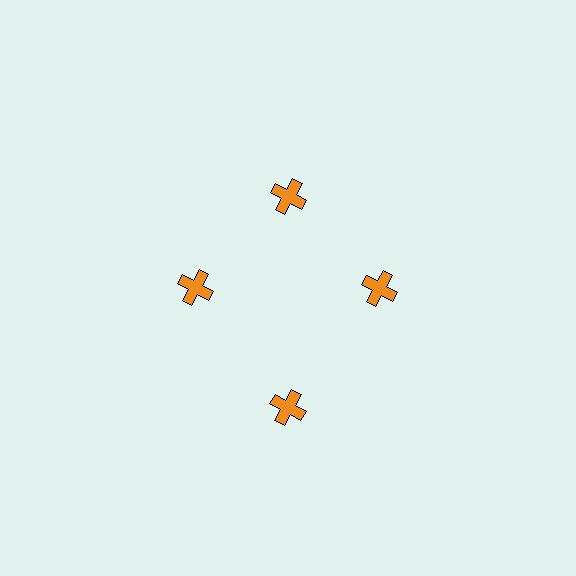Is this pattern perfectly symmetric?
No. The 4 orange crosses are arranged in a ring, but one element near the 6 o'clock position is pushed outward from the center, breaking the 4-fold rotational symmetry.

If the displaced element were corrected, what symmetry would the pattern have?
It would have 4-fold rotational symmetry — the pattern would map onto itself every 90 degrees.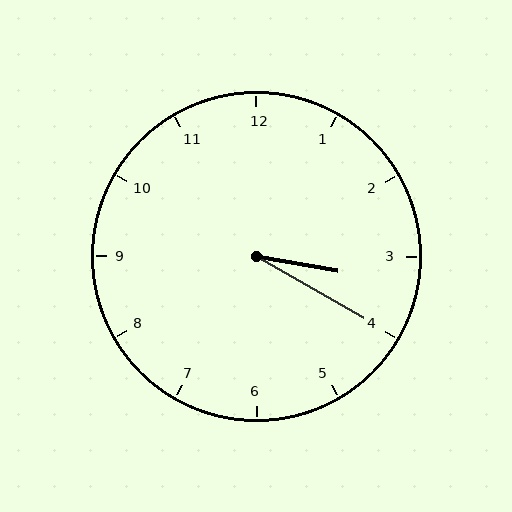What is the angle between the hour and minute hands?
Approximately 20 degrees.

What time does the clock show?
3:20.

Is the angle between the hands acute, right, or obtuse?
It is acute.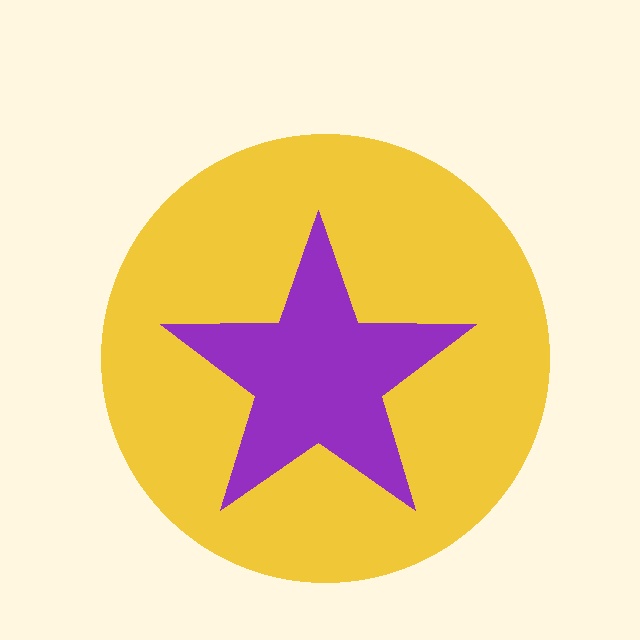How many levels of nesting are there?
2.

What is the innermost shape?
The purple star.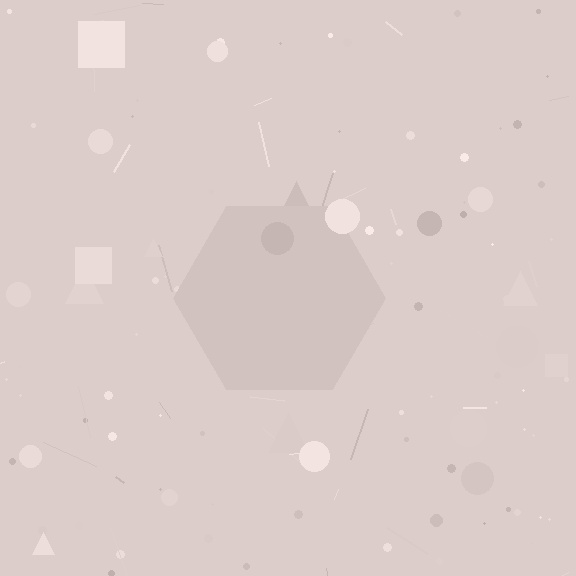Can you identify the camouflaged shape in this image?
The camouflaged shape is a hexagon.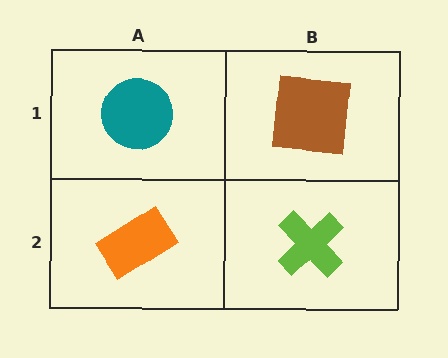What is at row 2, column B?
A lime cross.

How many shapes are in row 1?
2 shapes.